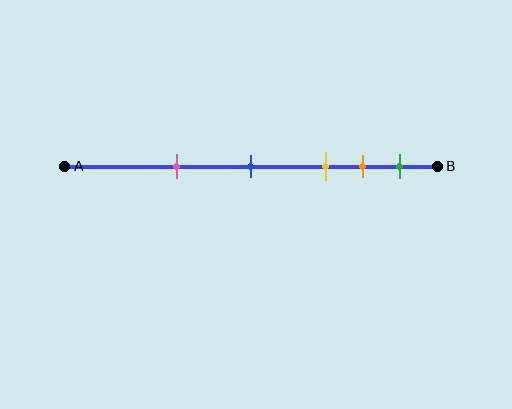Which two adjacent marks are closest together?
The orange and green marks are the closest adjacent pair.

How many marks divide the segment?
There are 5 marks dividing the segment.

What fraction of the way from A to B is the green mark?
The green mark is approximately 90% (0.9) of the way from A to B.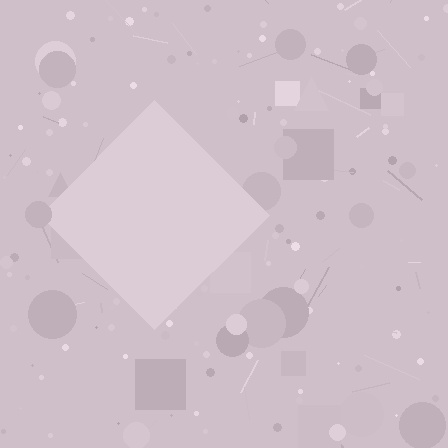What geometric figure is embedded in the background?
A diamond is embedded in the background.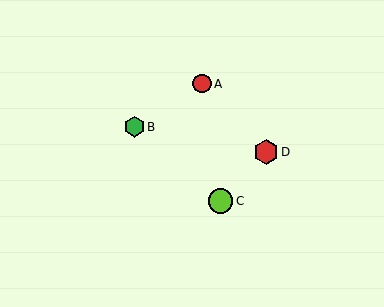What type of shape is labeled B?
Shape B is a green hexagon.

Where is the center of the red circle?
The center of the red circle is at (202, 84).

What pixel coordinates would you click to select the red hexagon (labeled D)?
Click at (266, 152) to select the red hexagon D.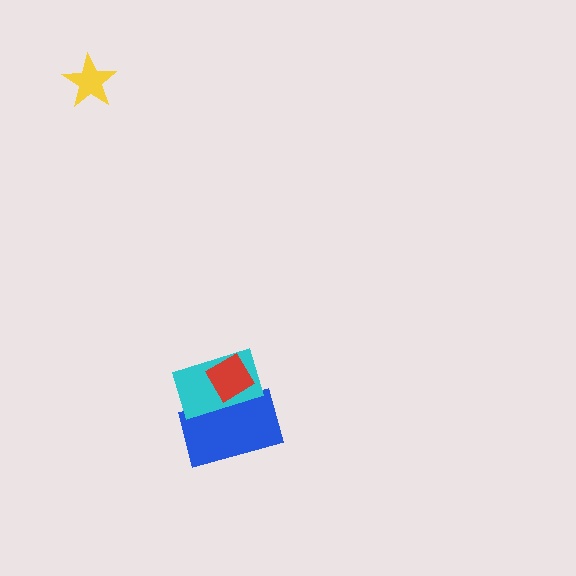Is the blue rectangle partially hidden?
Yes, it is partially covered by another shape.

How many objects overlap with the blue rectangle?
2 objects overlap with the blue rectangle.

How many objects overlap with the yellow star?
0 objects overlap with the yellow star.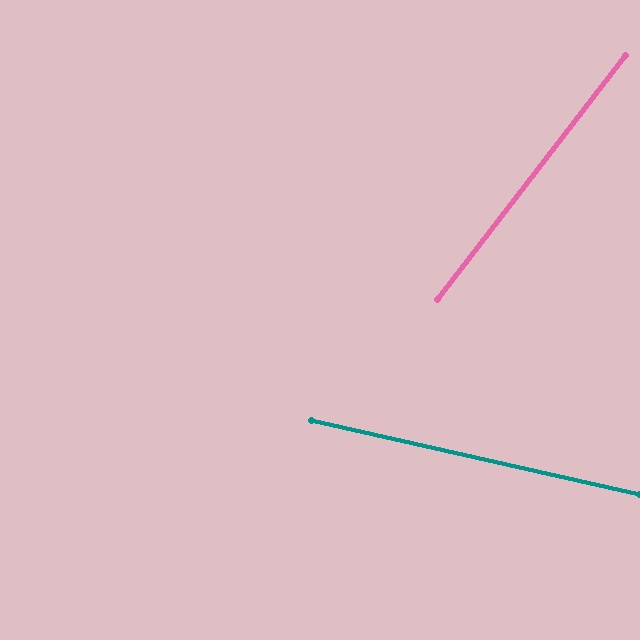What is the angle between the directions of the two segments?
Approximately 65 degrees.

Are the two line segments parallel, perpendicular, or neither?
Neither parallel nor perpendicular — they differ by about 65°.